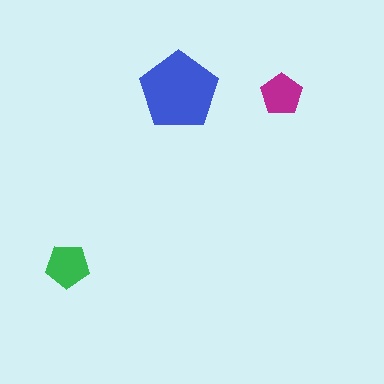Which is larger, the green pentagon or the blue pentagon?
The blue one.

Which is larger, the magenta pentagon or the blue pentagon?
The blue one.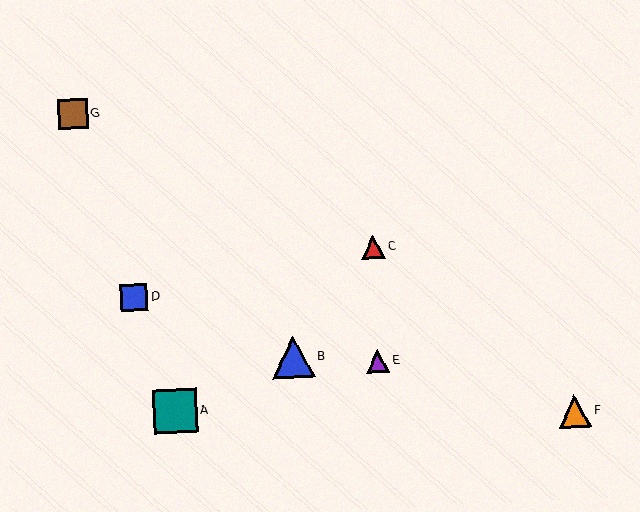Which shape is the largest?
The teal square (labeled A) is the largest.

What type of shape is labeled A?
Shape A is a teal square.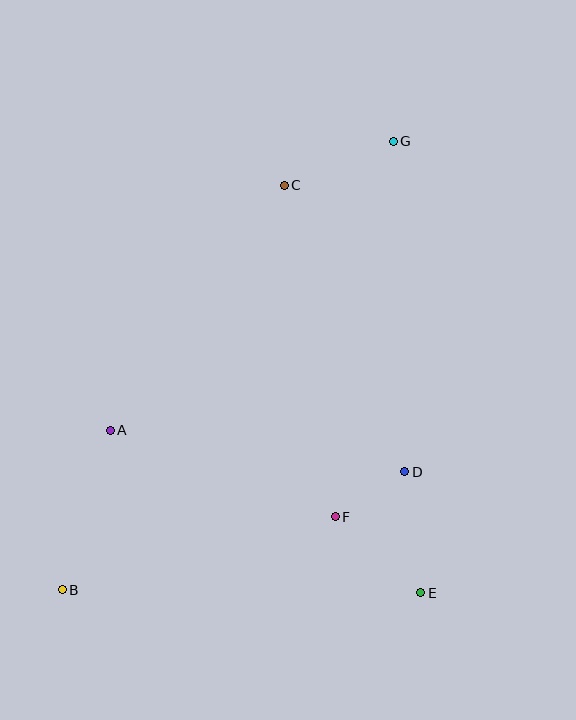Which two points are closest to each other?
Points D and F are closest to each other.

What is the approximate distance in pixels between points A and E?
The distance between A and E is approximately 350 pixels.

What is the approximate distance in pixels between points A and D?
The distance between A and D is approximately 297 pixels.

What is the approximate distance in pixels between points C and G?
The distance between C and G is approximately 118 pixels.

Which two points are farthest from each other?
Points B and G are farthest from each other.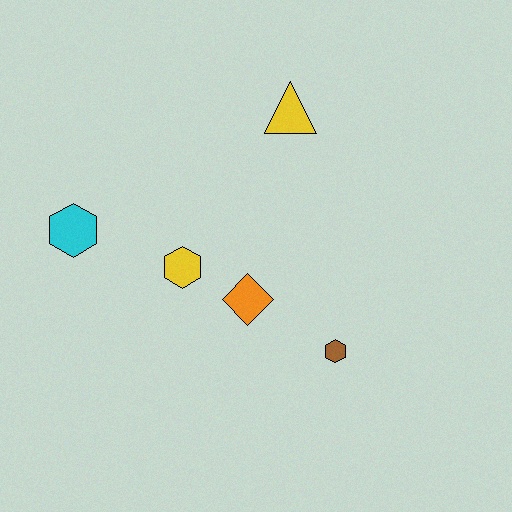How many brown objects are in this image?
There is 1 brown object.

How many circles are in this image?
There are no circles.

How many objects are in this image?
There are 5 objects.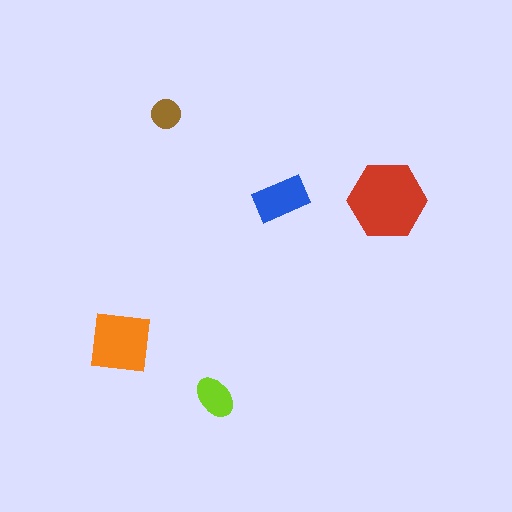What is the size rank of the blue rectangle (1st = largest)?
3rd.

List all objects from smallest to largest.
The brown circle, the lime ellipse, the blue rectangle, the orange square, the red hexagon.